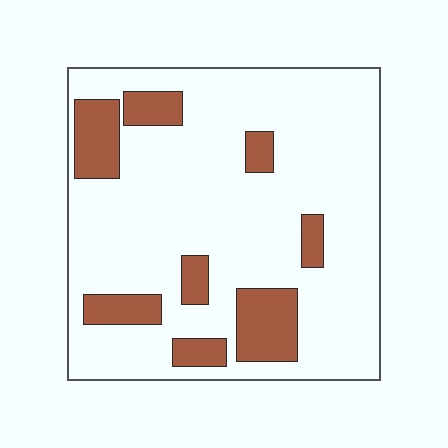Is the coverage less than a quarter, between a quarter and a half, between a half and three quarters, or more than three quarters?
Less than a quarter.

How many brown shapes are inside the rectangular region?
8.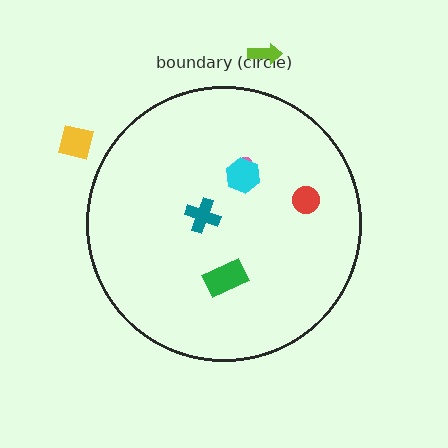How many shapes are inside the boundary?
5 inside, 2 outside.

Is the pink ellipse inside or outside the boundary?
Inside.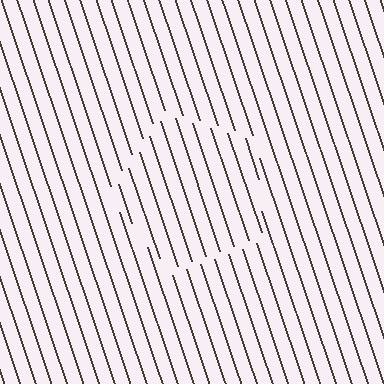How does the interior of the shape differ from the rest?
The interior of the shape contains the same grating, shifted by half a period — the contour is defined by the phase discontinuity where line-ends from the inner and outer gratings abut.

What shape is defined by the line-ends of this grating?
An illusory pentagon. The interior of the shape contains the same grating, shifted by half a period — the contour is defined by the phase discontinuity where line-ends from the inner and outer gratings abut.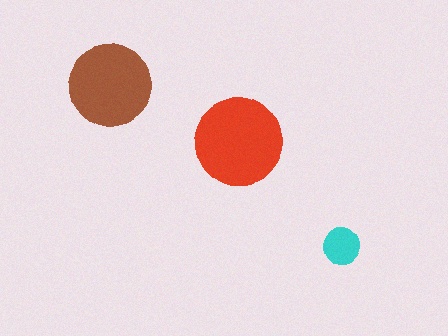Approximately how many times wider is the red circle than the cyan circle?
About 2.5 times wider.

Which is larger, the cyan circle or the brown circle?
The brown one.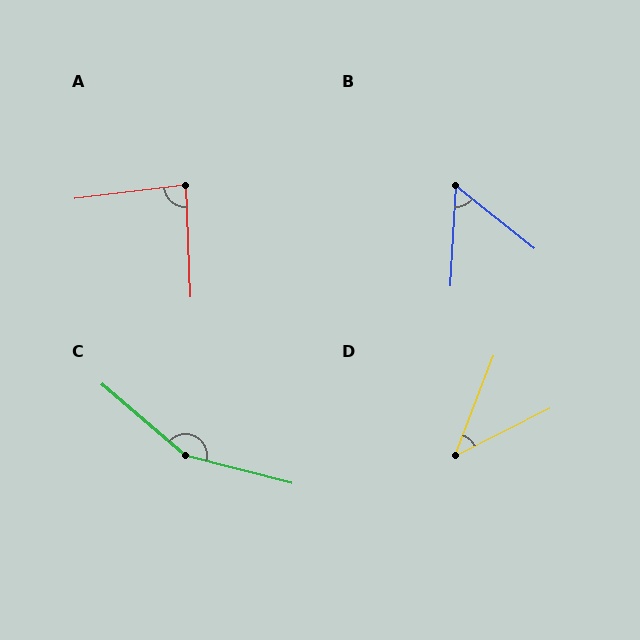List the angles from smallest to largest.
D (42°), B (54°), A (85°), C (154°).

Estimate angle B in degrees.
Approximately 54 degrees.